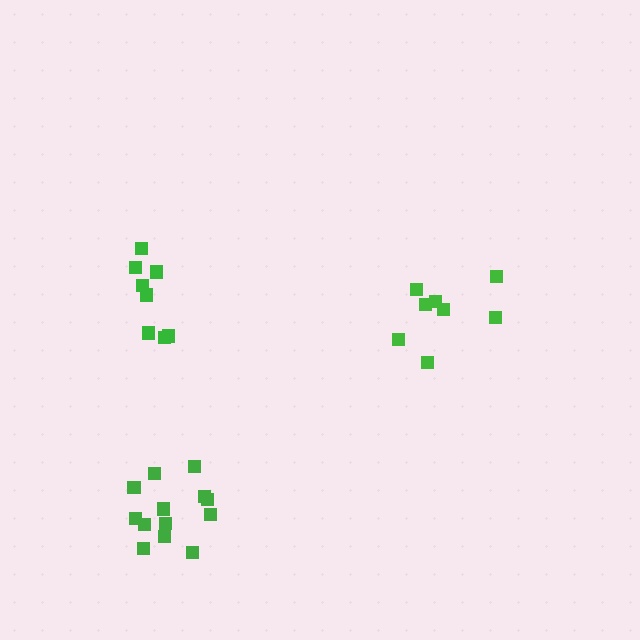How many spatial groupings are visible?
There are 3 spatial groupings.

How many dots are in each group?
Group 1: 13 dots, Group 2: 8 dots, Group 3: 8 dots (29 total).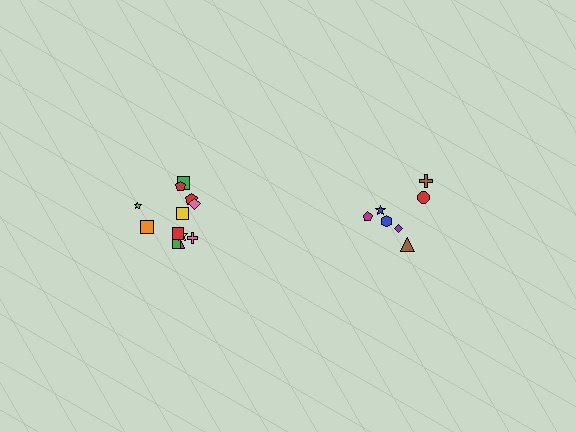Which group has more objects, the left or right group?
The left group.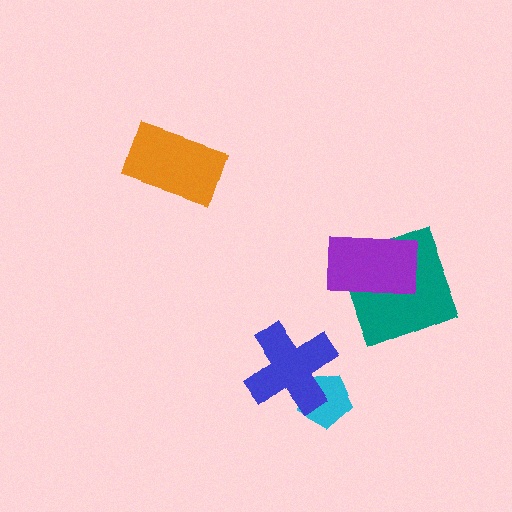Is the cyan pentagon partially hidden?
Yes, it is partially covered by another shape.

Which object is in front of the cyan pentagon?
The blue cross is in front of the cyan pentagon.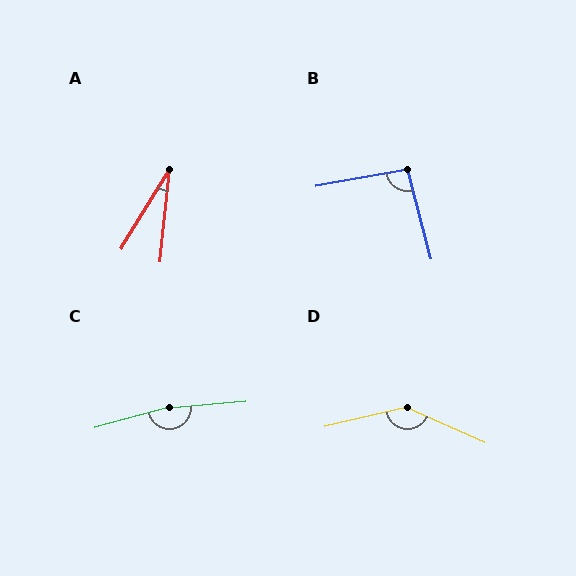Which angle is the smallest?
A, at approximately 26 degrees.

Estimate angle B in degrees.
Approximately 95 degrees.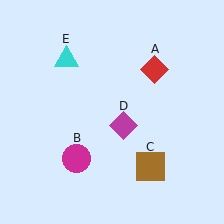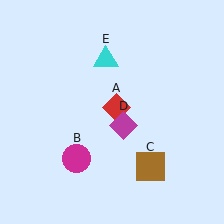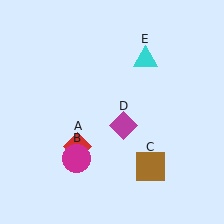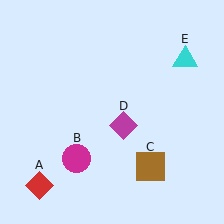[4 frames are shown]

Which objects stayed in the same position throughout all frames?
Magenta circle (object B) and brown square (object C) and magenta diamond (object D) remained stationary.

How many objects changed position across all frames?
2 objects changed position: red diamond (object A), cyan triangle (object E).